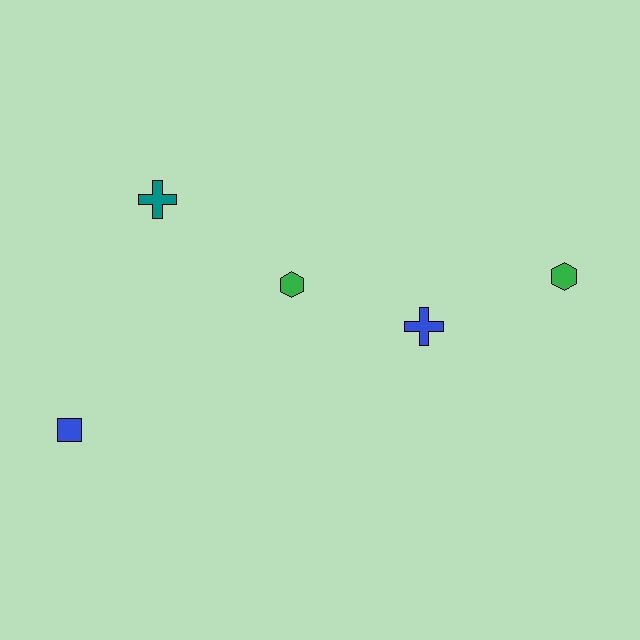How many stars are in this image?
There are no stars.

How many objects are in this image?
There are 5 objects.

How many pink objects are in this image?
There are no pink objects.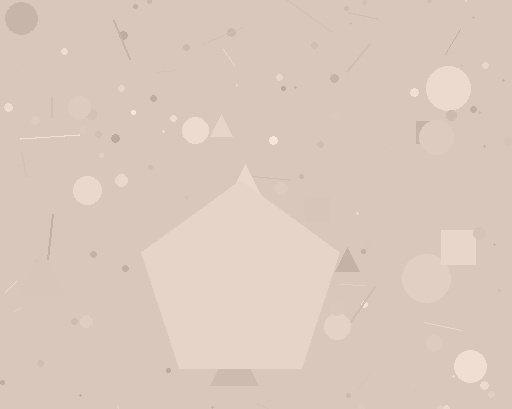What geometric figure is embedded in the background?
A pentagon is embedded in the background.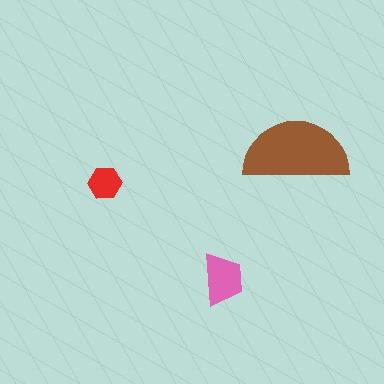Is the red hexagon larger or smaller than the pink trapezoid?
Smaller.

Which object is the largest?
The brown semicircle.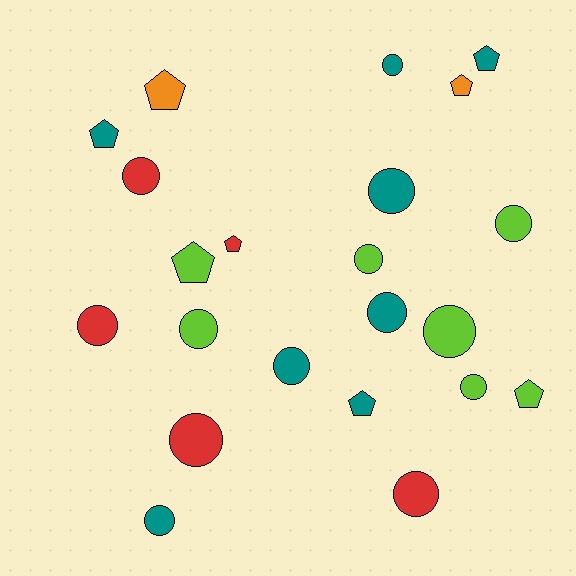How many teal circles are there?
There are 5 teal circles.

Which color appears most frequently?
Teal, with 8 objects.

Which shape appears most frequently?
Circle, with 14 objects.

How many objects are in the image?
There are 22 objects.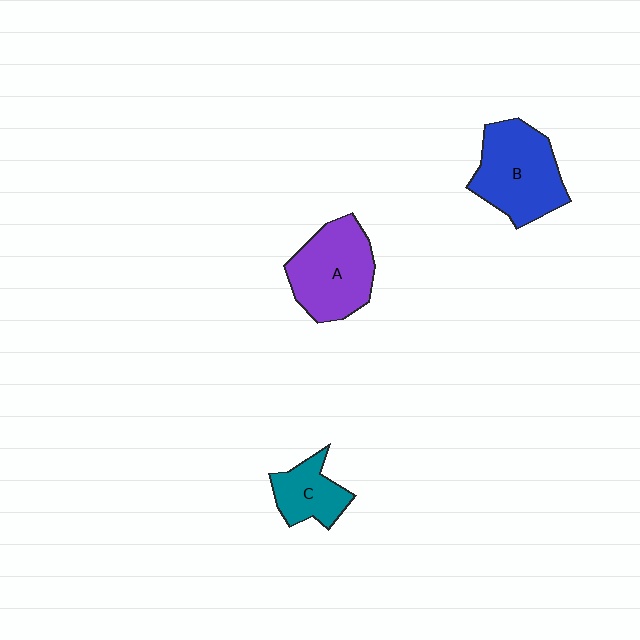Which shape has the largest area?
Shape B (blue).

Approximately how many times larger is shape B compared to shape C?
Approximately 1.8 times.